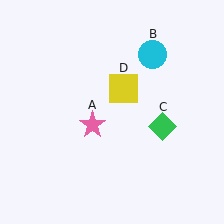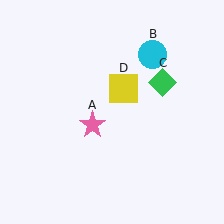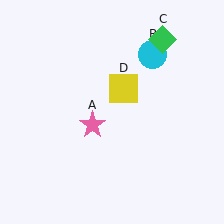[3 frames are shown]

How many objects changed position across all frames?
1 object changed position: green diamond (object C).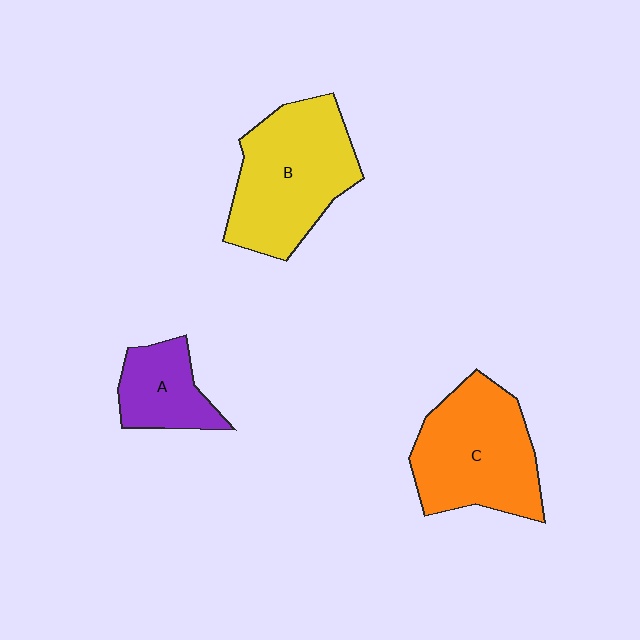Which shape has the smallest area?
Shape A (purple).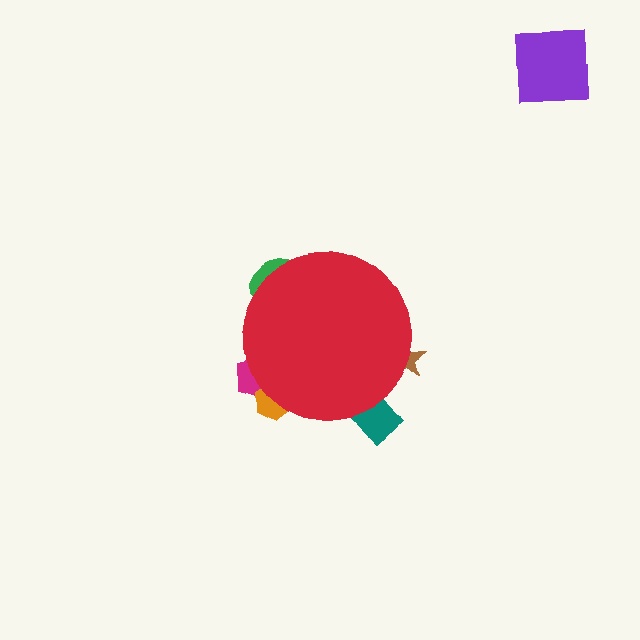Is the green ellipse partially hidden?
Yes, the green ellipse is partially hidden behind the red circle.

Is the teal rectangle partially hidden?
Yes, the teal rectangle is partially hidden behind the red circle.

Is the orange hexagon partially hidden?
Yes, the orange hexagon is partially hidden behind the red circle.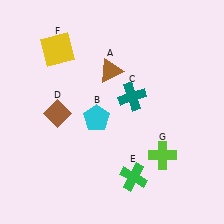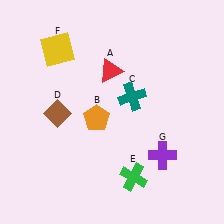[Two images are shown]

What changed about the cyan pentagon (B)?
In Image 1, B is cyan. In Image 2, it changed to orange.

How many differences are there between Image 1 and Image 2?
There are 3 differences between the two images.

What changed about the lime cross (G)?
In Image 1, G is lime. In Image 2, it changed to purple.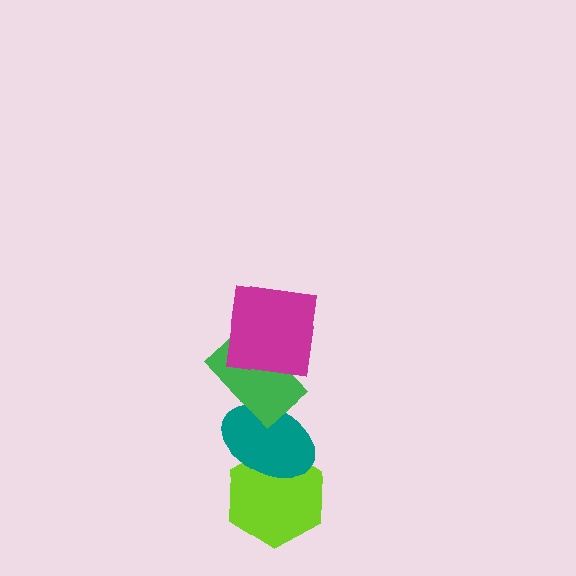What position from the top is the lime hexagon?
The lime hexagon is 4th from the top.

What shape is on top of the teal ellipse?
The green rectangle is on top of the teal ellipse.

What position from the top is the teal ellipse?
The teal ellipse is 3rd from the top.